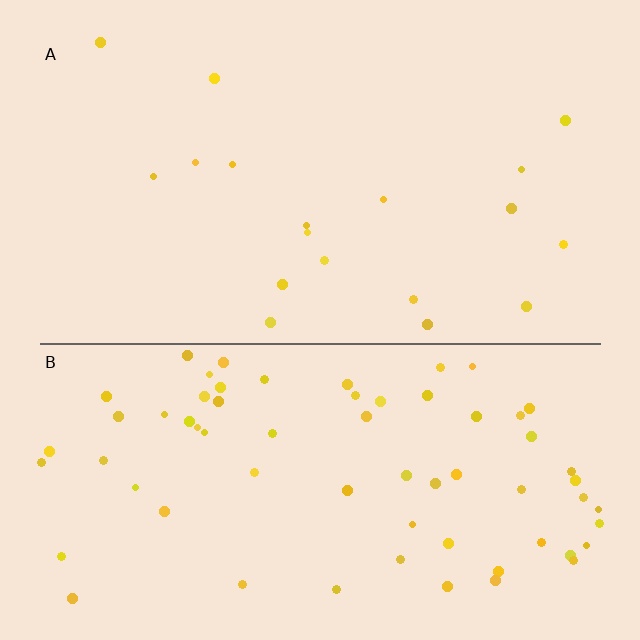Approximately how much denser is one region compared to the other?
Approximately 3.6× — region B over region A.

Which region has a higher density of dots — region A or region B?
B (the bottom).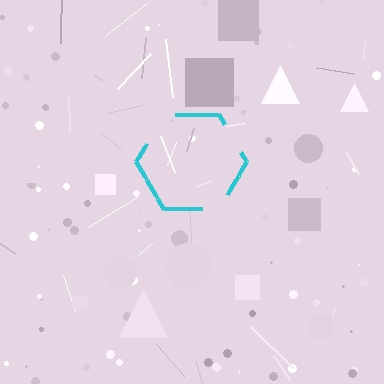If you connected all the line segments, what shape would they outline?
They would outline a hexagon.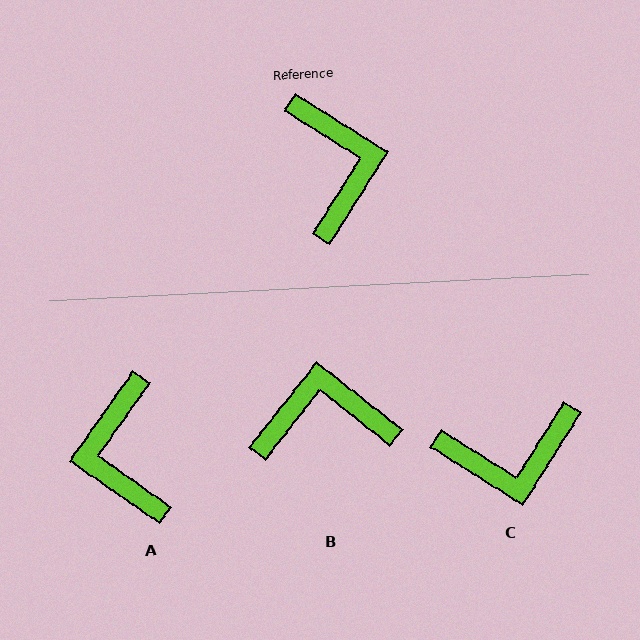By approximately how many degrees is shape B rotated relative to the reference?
Approximately 84 degrees counter-clockwise.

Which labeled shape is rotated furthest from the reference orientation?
A, about 177 degrees away.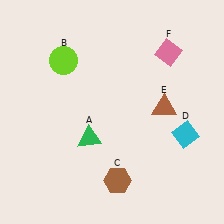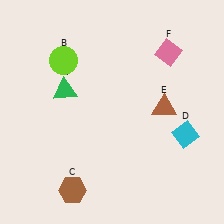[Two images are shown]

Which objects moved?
The objects that moved are: the green triangle (A), the brown hexagon (C).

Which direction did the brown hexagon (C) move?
The brown hexagon (C) moved left.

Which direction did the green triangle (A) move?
The green triangle (A) moved up.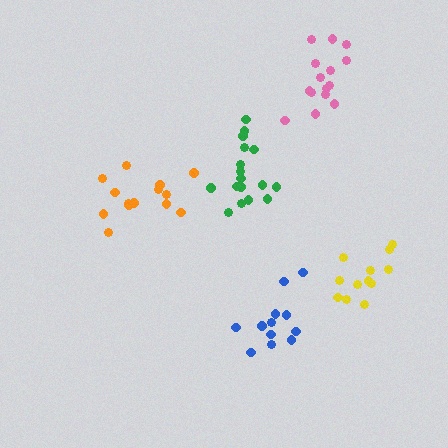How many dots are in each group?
Group 1: 14 dots, Group 2: 12 dots, Group 3: 12 dots, Group 4: 15 dots, Group 5: 17 dots (70 total).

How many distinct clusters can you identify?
There are 5 distinct clusters.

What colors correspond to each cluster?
The clusters are colored: orange, blue, yellow, pink, green.